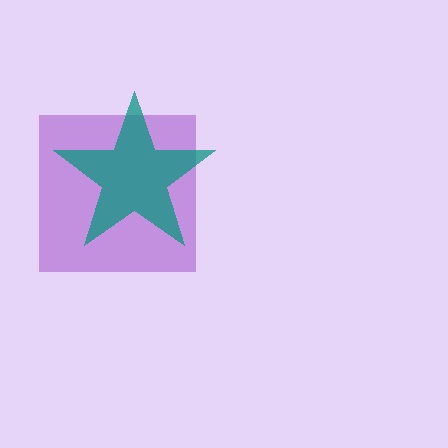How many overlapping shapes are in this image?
There are 2 overlapping shapes in the image.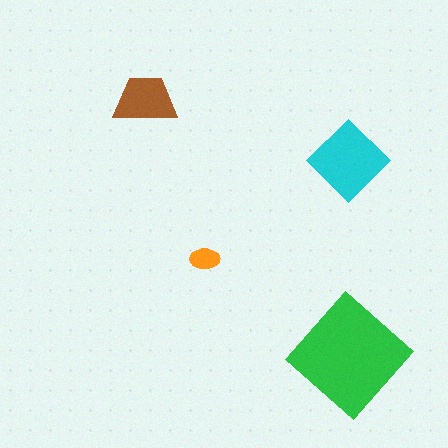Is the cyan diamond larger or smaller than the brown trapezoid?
Larger.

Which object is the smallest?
The orange ellipse.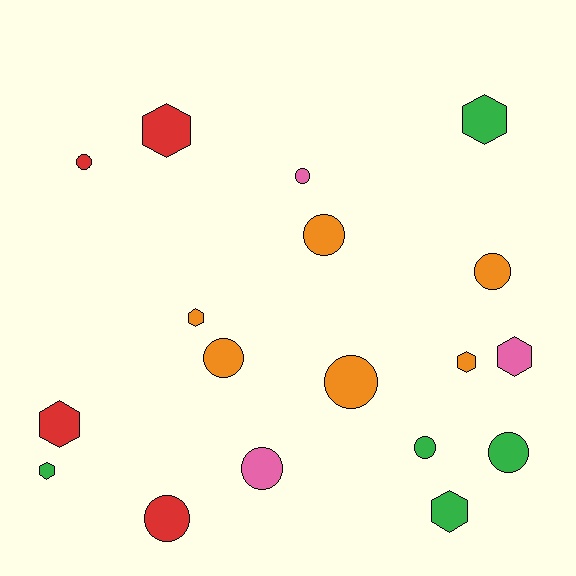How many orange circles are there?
There are 4 orange circles.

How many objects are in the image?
There are 18 objects.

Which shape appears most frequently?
Circle, with 10 objects.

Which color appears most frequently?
Orange, with 6 objects.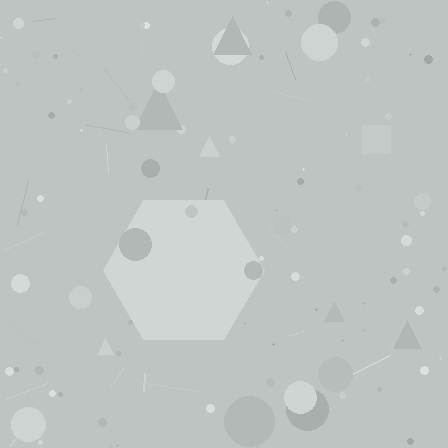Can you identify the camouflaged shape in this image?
The camouflaged shape is a hexagon.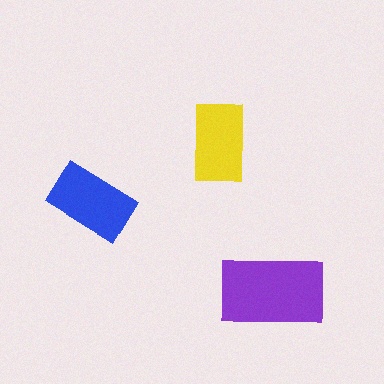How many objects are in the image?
There are 3 objects in the image.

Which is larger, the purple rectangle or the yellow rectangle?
The purple one.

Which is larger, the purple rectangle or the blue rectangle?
The purple one.